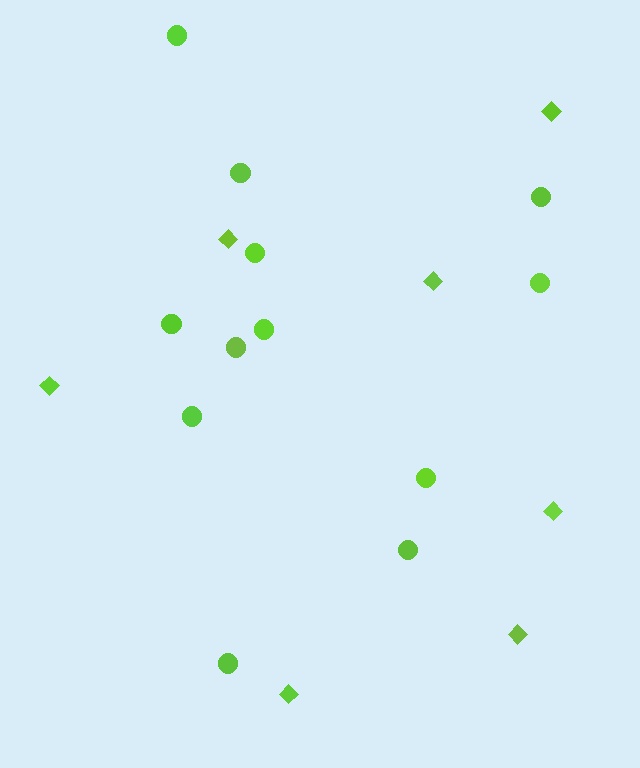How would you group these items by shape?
There are 2 groups: one group of circles (12) and one group of diamonds (7).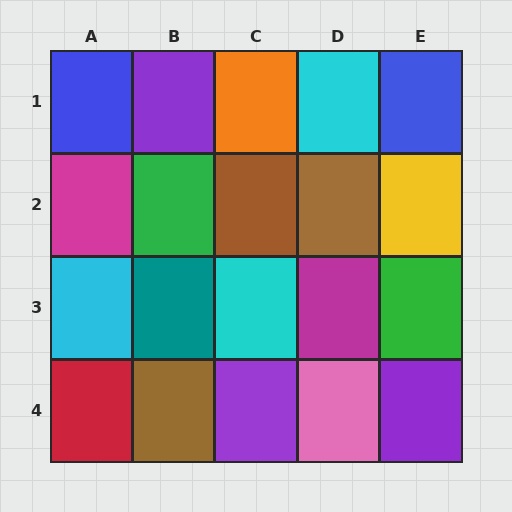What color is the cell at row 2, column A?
Magenta.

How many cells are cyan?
3 cells are cyan.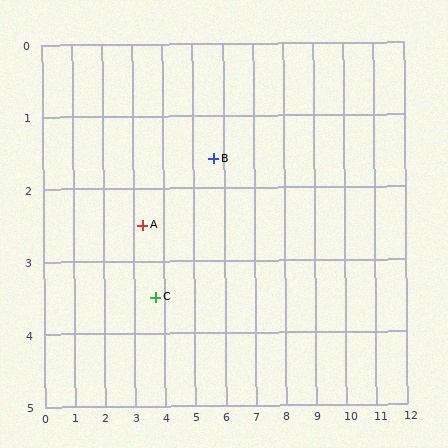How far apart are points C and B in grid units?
Points C and B are about 2.8 grid units apart.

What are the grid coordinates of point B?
Point B is at approximately (5.7, 1.6).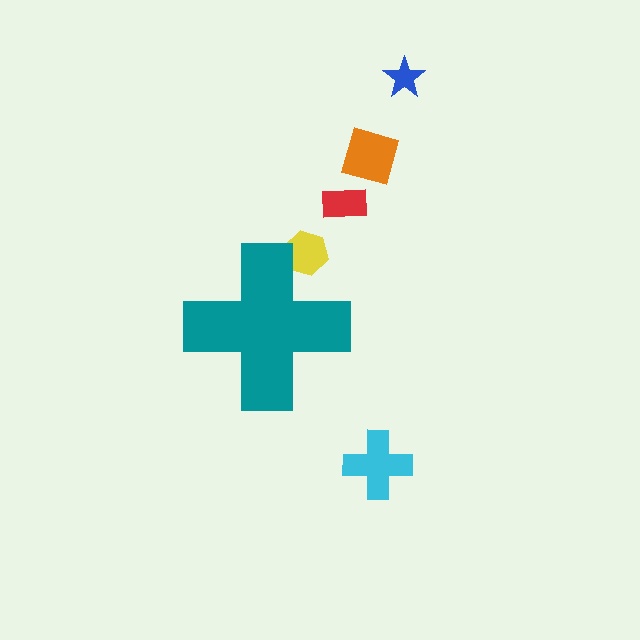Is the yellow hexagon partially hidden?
Yes, the yellow hexagon is partially hidden behind the teal cross.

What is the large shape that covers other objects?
A teal cross.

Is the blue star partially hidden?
No, the blue star is fully visible.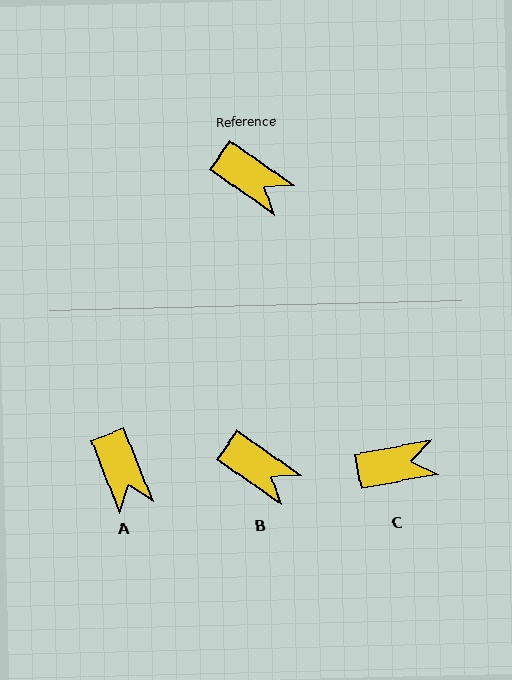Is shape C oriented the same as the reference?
No, it is off by about 46 degrees.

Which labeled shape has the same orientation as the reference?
B.